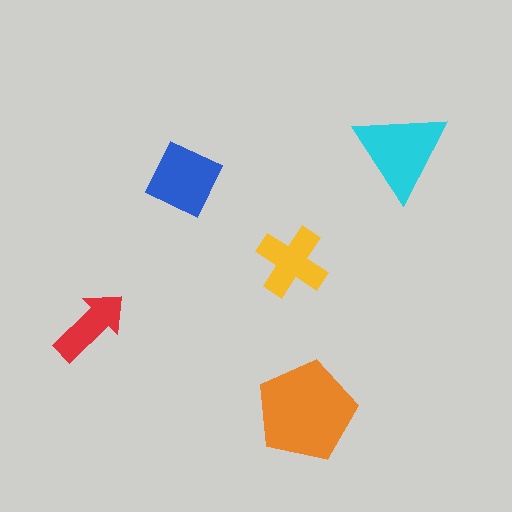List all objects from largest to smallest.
The orange pentagon, the cyan triangle, the blue diamond, the yellow cross, the red arrow.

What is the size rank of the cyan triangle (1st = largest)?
2nd.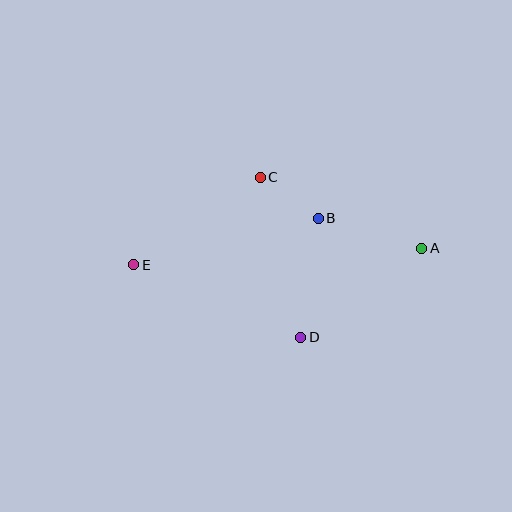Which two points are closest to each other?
Points B and C are closest to each other.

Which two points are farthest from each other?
Points A and E are farthest from each other.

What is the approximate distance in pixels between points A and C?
The distance between A and C is approximately 177 pixels.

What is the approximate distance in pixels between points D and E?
The distance between D and E is approximately 182 pixels.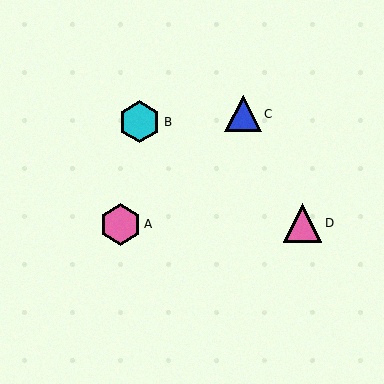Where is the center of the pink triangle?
The center of the pink triangle is at (303, 223).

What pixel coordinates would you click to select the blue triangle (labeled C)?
Click at (243, 114) to select the blue triangle C.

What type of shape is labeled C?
Shape C is a blue triangle.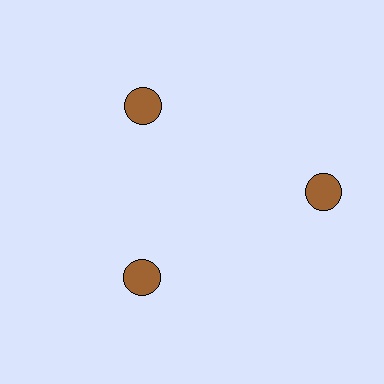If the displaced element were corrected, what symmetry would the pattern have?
It would have 3-fold rotational symmetry — the pattern would map onto itself every 120 degrees.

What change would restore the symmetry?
The symmetry would be restored by moving it inward, back onto the ring so that all 3 circles sit at equal angles and equal distance from the center.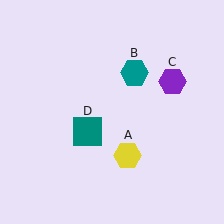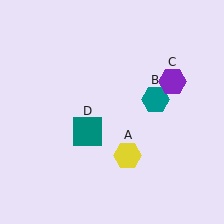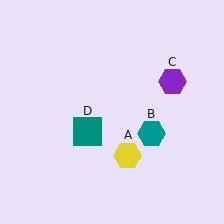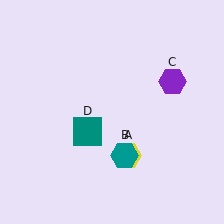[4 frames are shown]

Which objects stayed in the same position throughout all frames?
Yellow hexagon (object A) and purple hexagon (object C) and teal square (object D) remained stationary.